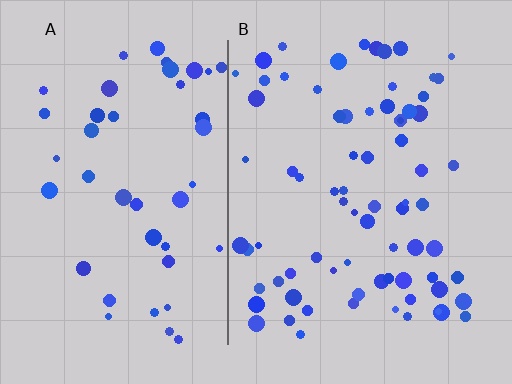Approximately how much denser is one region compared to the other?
Approximately 1.7× — region B over region A.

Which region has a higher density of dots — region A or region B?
B (the right).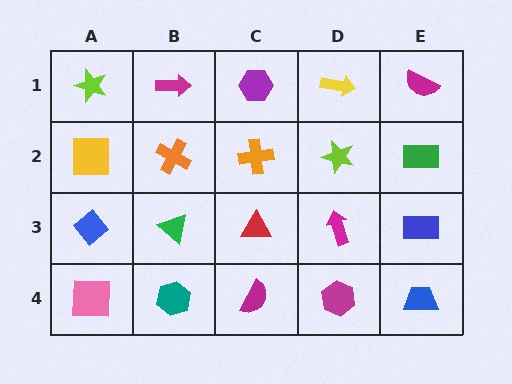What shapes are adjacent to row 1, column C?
An orange cross (row 2, column C), a magenta arrow (row 1, column B), a yellow arrow (row 1, column D).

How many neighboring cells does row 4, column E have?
2.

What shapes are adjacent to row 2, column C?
A purple hexagon (row 1, column C), a red triangle (row 3, column C), an orange cross (row 2, column B), a lime star (row 2, column D).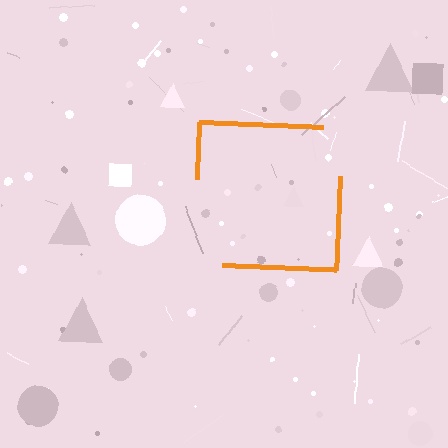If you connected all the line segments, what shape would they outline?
They would outline a square.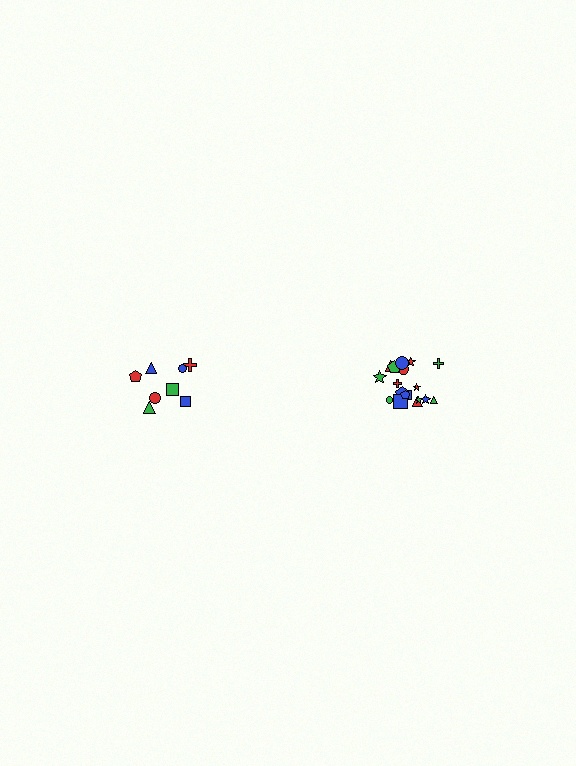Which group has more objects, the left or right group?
The right group.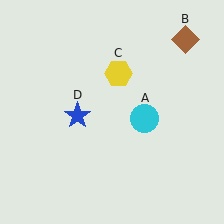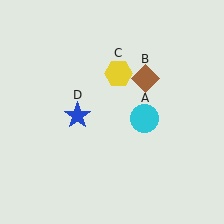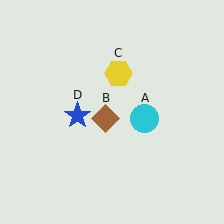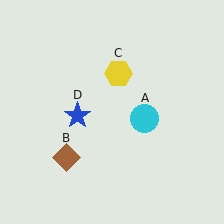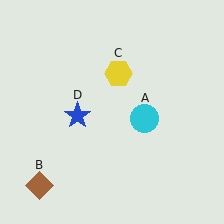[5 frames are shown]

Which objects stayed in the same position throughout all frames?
Cyan circle (object A) and yellow hexagon (object C) and blue star (object D) remained stationary.